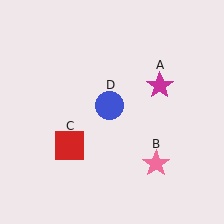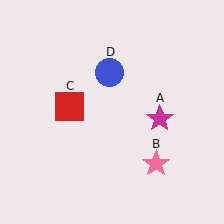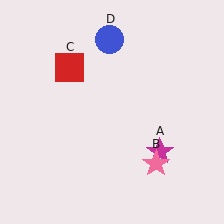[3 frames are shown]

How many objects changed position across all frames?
3 objects changed position: magenta star (object A), red square (object C), blue circle (object D).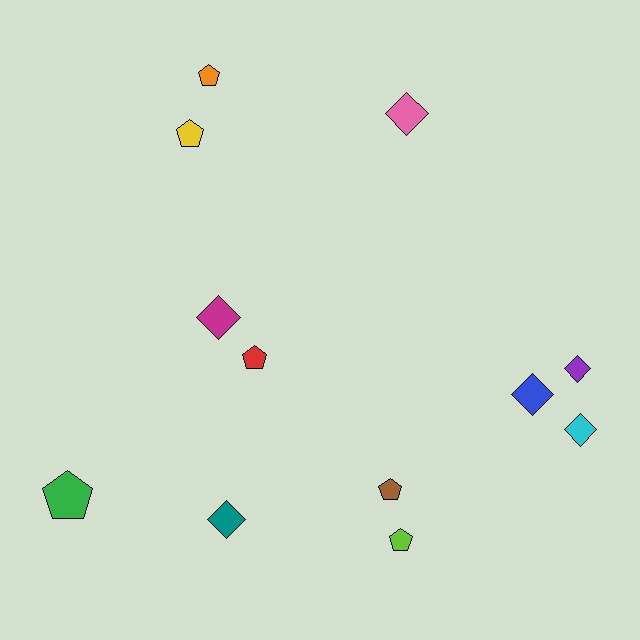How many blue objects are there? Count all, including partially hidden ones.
There is 1 blue object.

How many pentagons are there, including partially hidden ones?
There are 6 pentagons.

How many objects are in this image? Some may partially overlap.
There are 12 objects.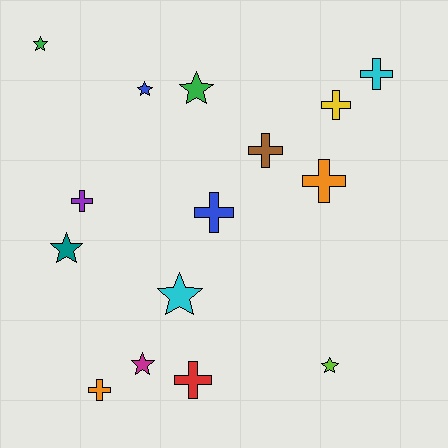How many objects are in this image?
There are 15 objects.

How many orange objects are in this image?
There are 2 orange objects.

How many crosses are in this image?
There are 8 crosses.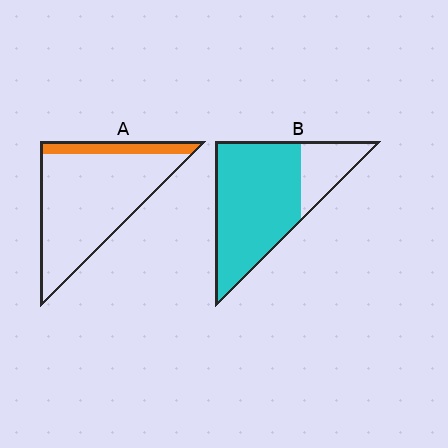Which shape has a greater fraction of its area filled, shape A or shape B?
Shape B.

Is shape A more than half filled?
No.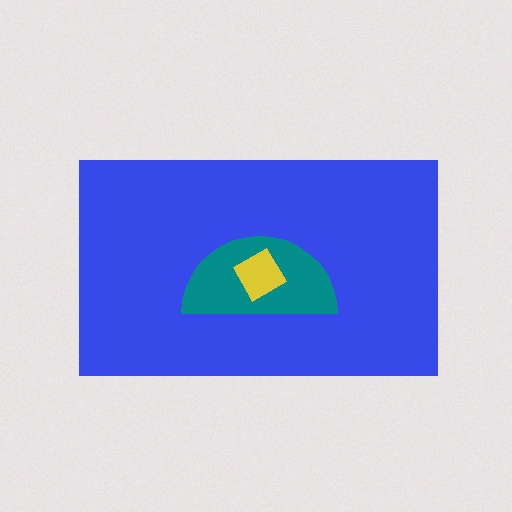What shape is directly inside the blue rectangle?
The teal semicircle.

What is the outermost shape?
The blue rectangle.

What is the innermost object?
The yellow diamond.